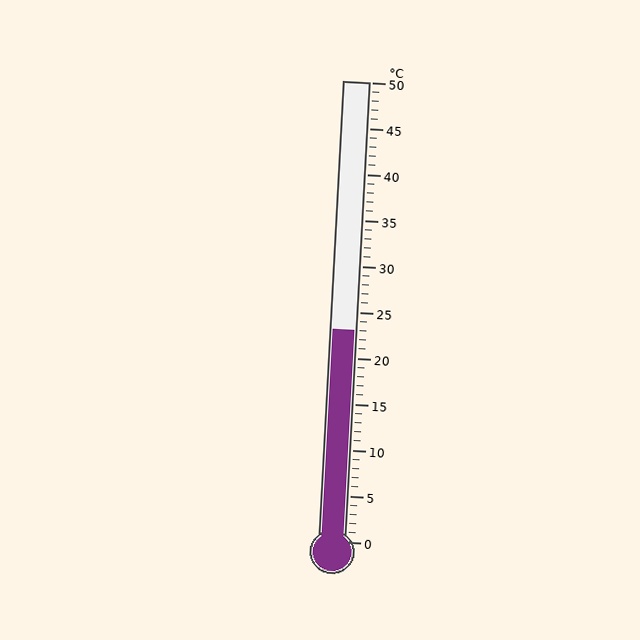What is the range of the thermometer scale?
The thermometer scale ranges from 0°C to 50°C.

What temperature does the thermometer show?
The thermometer shows approximately 23°C.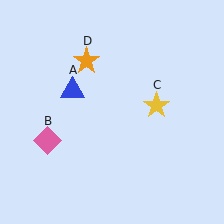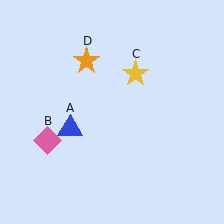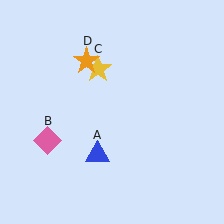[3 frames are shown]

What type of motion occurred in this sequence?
The blue triangle (object A), yellow star (object C) rotated counterclockwise around the center of the scene.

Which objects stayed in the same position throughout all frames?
Pink diamond (object B) and orange star (object D) remained stationary.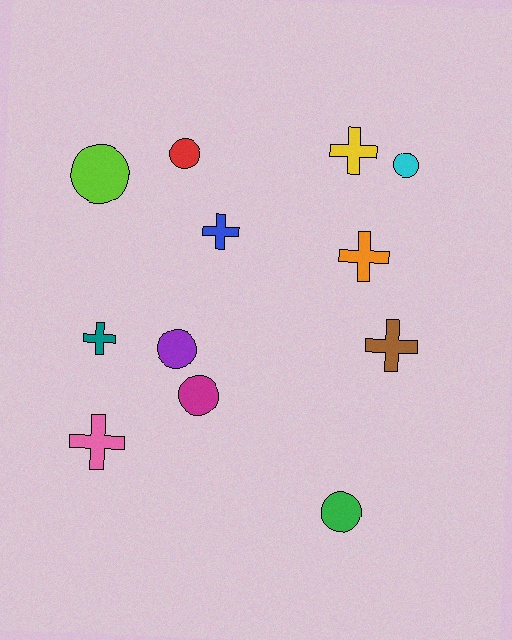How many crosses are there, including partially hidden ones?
There are 6 crosses.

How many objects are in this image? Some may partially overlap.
There are 12 objects.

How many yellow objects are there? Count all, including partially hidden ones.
There is 1 yellow object.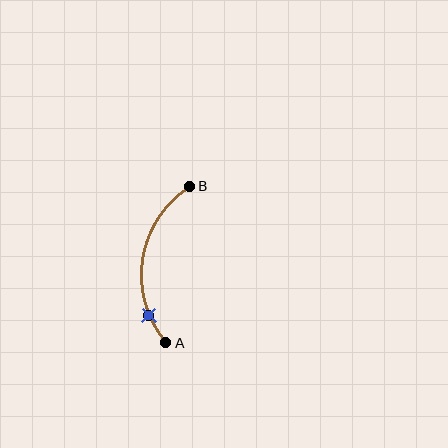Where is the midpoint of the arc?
The arc midpoint is the point on the curve farthest from the straight line joining A and B. It sits to the left of that line.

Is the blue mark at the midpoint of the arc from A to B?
No. The blue mark lies on the arc but is closer to endpoint A. The arc midpoint would be at the point on the curve equidistant along the arc from both A and B.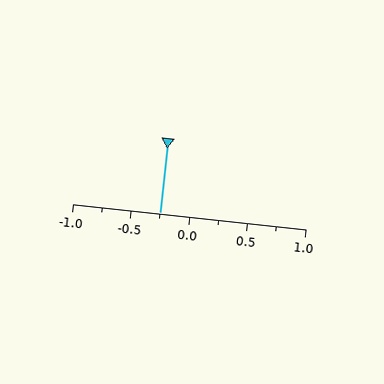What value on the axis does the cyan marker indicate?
The marker indicates approximately -0.25.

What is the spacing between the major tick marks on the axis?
The major ticks are spaced 0.5 apart.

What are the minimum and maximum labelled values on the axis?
The axis runs from -1.0 to 1.0.